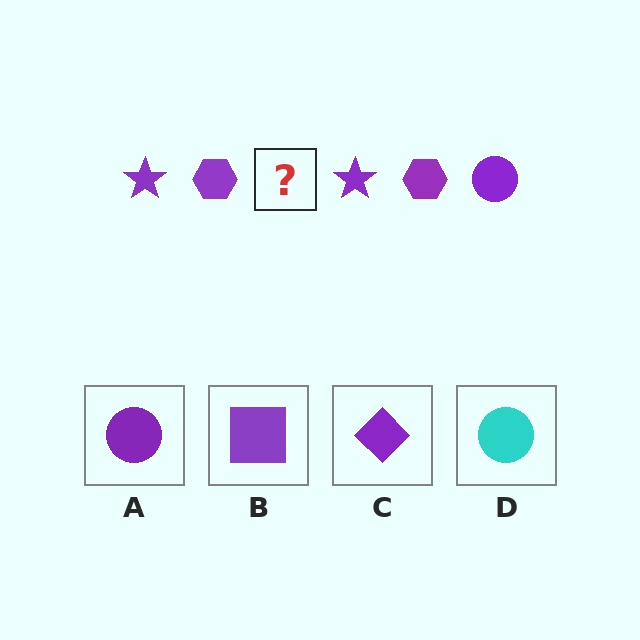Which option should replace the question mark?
Option A.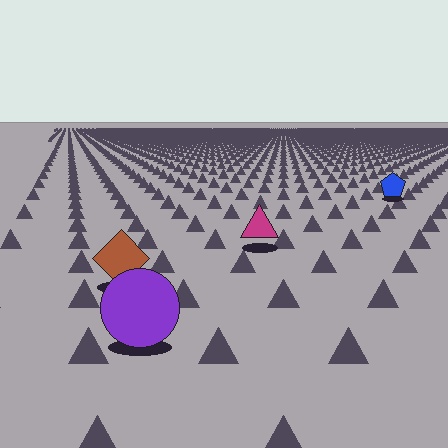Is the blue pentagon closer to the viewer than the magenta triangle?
No. The magenta triangle is closer — you can tell from the texture gradient: the ground texture is coarser near it.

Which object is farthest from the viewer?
The blue pentagon is farthest from the viewer. It appears smaller and the ground texture around it is denser.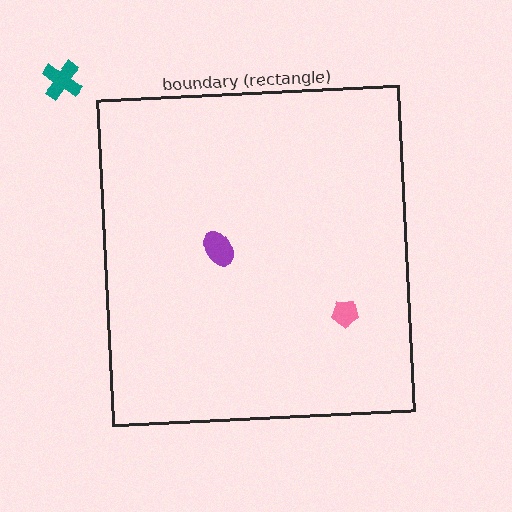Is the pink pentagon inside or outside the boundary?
Inside.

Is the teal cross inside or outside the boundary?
Outside.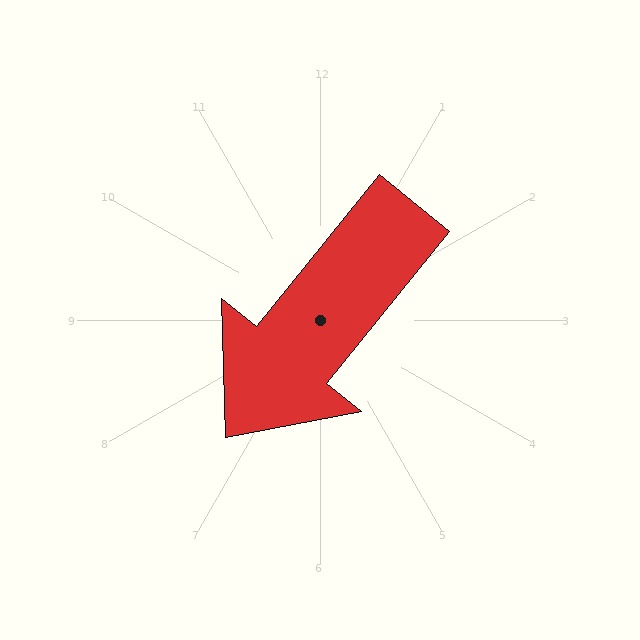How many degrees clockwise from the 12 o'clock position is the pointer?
Approximately 219 degrees.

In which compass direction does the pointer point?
Southwest.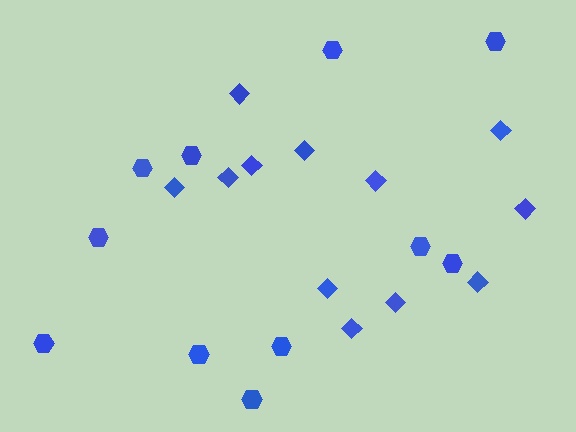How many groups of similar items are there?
There are 2 groups: one group of hexagons (11) and one group of diamonds (12).